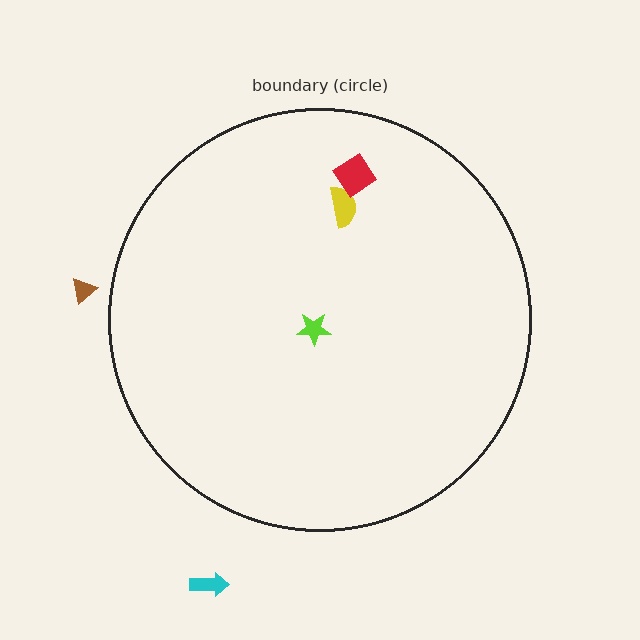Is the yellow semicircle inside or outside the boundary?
Inside.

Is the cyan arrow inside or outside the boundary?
Outside.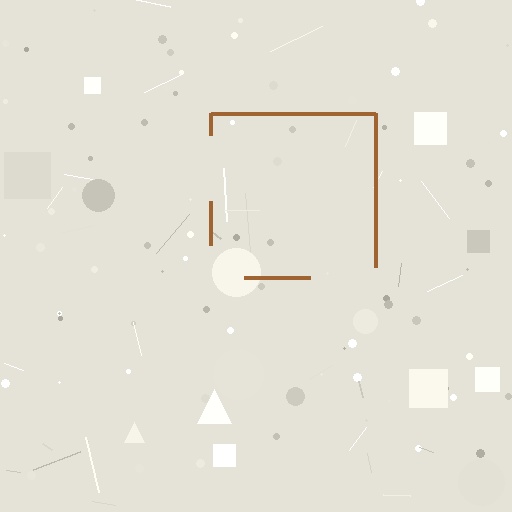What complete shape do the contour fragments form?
The contour fragments form a square.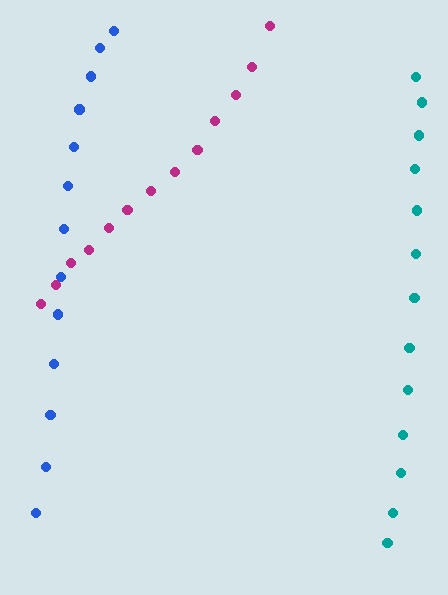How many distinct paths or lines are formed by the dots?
There are 3 distinct paths.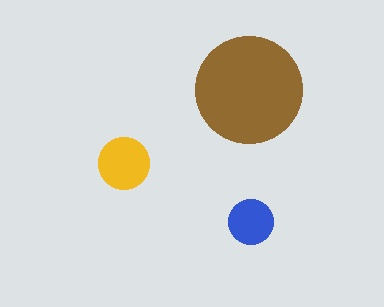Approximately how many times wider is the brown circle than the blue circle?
About 2.5 times wider.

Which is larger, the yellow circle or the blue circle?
The yellow one.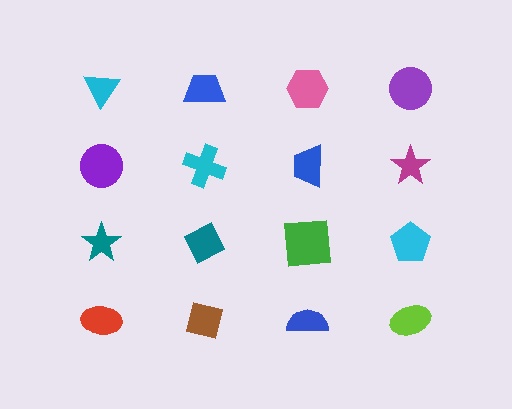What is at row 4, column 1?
A red ellipse.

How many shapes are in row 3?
4 shapes.